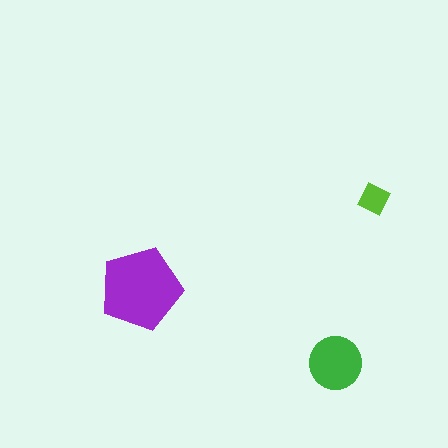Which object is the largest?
The purple pentagon.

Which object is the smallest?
The lime diamond.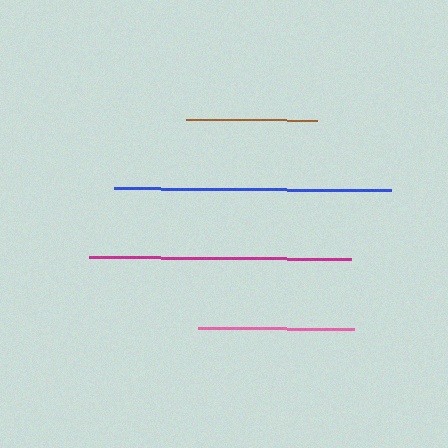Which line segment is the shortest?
The brown line is the shortest at approximately 131 pixels.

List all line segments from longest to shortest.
From longest to shortest: blue, magenta, pink, brown.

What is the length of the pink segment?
The pink segment is approximately 156 pixels long.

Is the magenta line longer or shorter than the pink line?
The magenta line is longer than the pink line.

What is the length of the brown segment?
The brown segment is approximately 131 pixels long.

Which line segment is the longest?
The blue line is the longest at approximately 277 pixels.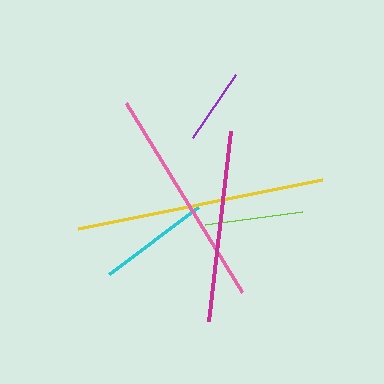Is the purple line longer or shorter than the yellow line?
The yellow line is longer than the purple line.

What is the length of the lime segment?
The lime segment is approximately 98 pixels long.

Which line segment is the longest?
The yellow line is the longest at approximately 249 pixels.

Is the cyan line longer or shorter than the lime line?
The cyan line is longer than the lime line.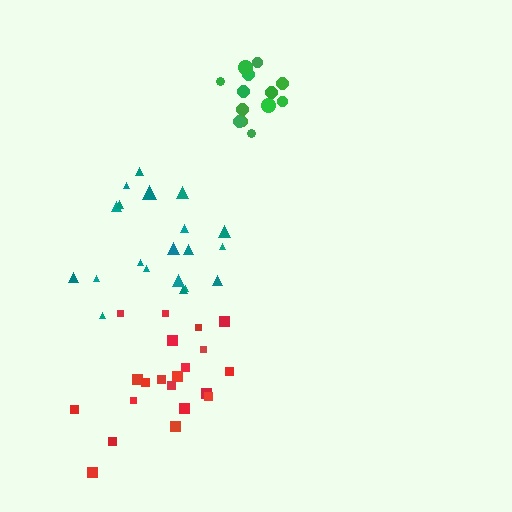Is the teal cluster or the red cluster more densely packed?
Red.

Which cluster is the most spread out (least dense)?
Teal.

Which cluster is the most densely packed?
Green.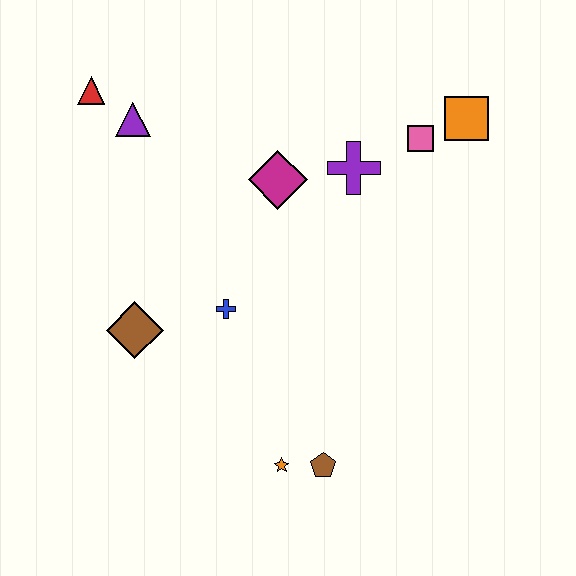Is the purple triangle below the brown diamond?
No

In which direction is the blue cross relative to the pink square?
The blue cross is to the left of the pink square.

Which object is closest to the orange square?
The pink square is closest to the orange square.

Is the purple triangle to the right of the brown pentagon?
No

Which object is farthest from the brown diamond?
The orange square is farthest from the brown diamond.